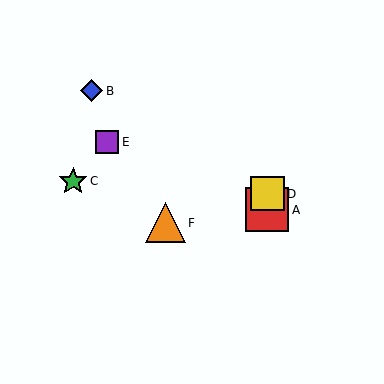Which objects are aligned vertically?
Objects A, D are aligned vertically.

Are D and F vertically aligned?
No, D is at x≈267 and F is at x≈165.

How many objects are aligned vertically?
2 objects (A, D) are aligned vertically.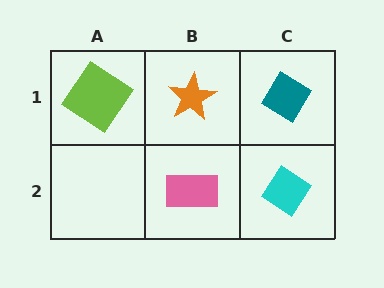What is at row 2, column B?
A pink rectangle.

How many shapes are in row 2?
2 shapes.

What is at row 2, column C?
A cyan diamond.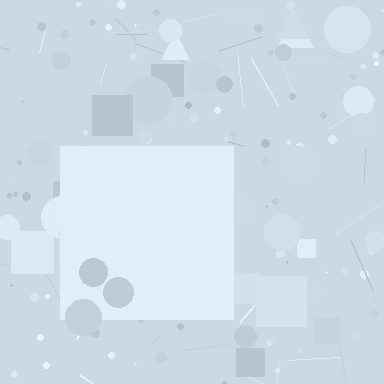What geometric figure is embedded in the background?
A square is embedded in the background.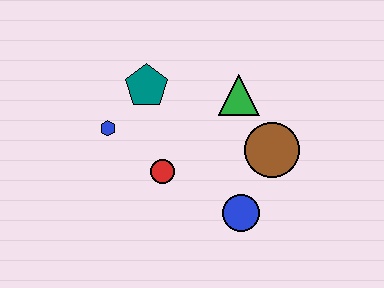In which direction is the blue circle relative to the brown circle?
The blue circle is below the brown circle.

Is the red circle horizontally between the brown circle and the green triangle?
No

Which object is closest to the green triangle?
The brown circle is closest to the green triangle.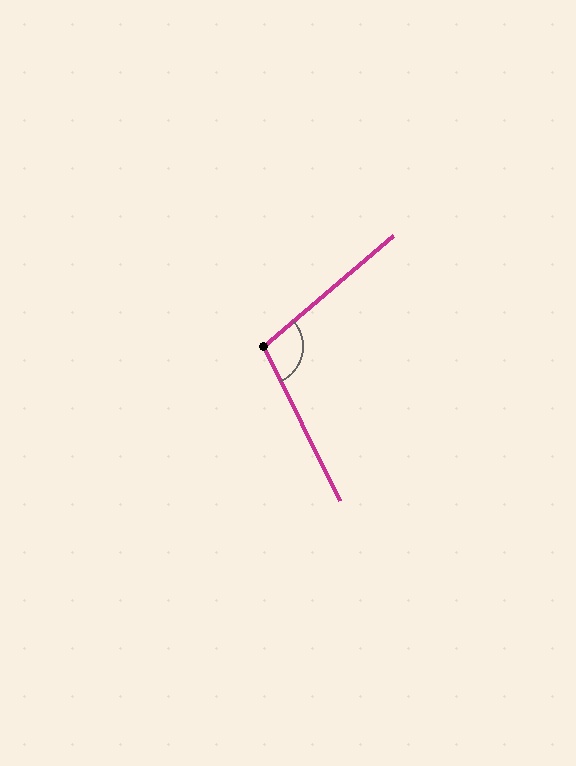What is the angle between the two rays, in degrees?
Approximately 104 degrees.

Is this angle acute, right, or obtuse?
It is obtuse.